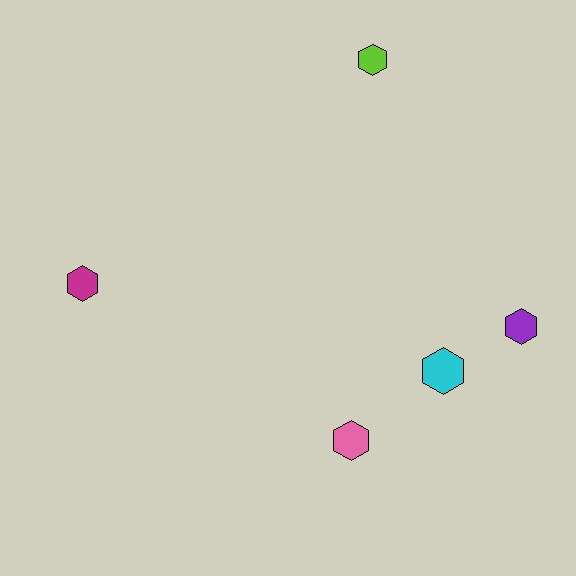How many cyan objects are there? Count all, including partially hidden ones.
There is 1 cyan object.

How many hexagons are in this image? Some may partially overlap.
There are 5 hexagons.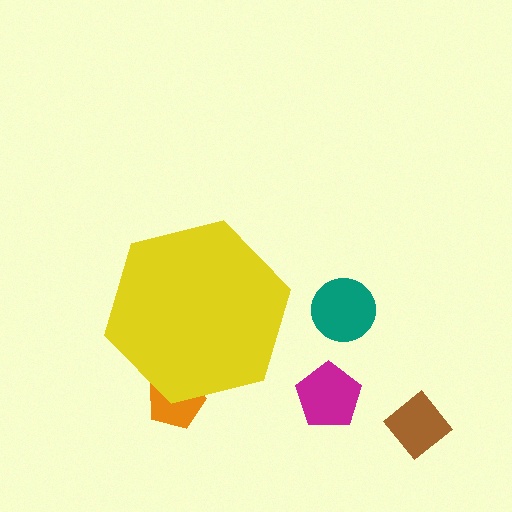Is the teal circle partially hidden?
No, the teal circle is fully visible.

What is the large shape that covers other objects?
A yellow hexagon.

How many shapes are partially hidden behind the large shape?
1 shape is partially hidden.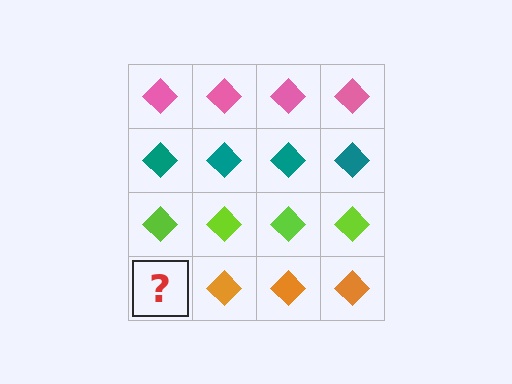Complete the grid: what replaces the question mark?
The question mark should be replaced with an orange diamond.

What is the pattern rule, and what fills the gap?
The rule is that each row has a consistent color. The gap should be filled with an orange diamond.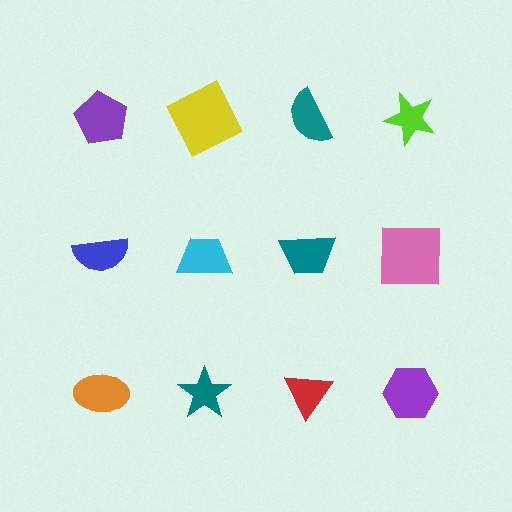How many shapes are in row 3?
4 shapes.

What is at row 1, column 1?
A purple pentagon.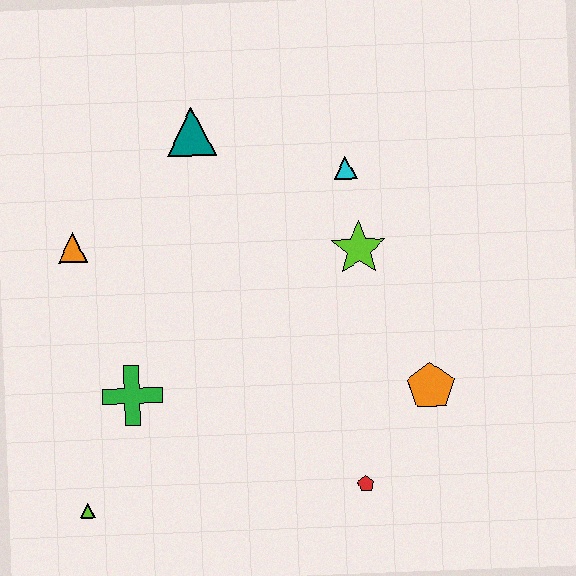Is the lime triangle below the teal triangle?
Yes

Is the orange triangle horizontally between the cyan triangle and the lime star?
No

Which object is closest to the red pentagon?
The orange pentagon is closest to the red pentagon.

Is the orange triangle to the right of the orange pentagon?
No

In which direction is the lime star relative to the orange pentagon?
The lime star is above the orange pentagon.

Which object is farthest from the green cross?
The cyan triangle is farthest from the green cross.